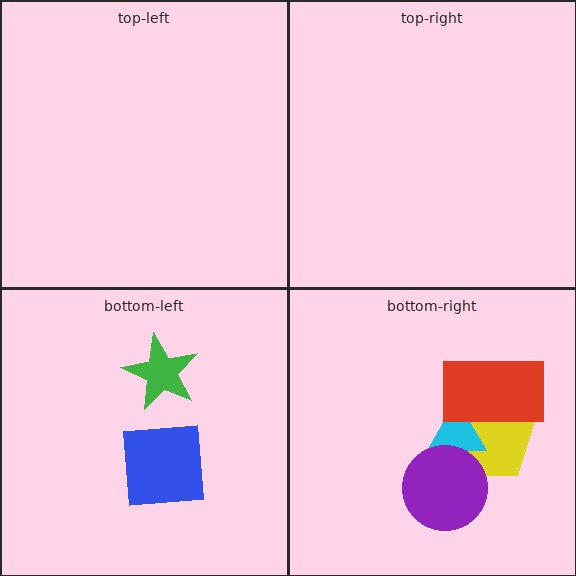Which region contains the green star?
The bottom-left region.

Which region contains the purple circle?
The bottom-right region.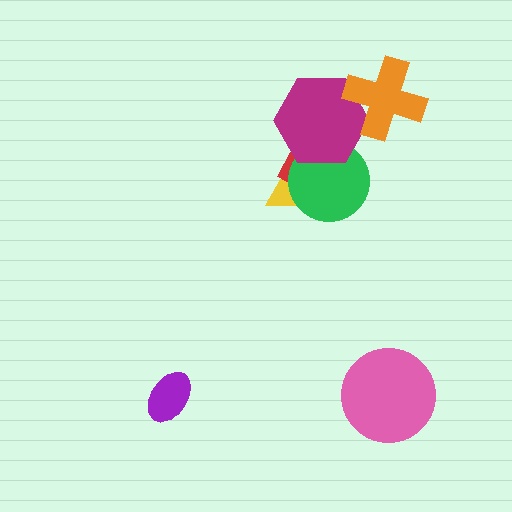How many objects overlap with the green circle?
3 objects overlap with the green circle.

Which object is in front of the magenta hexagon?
The orange cross is in front of the magenta hexagon.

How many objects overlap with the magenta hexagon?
4 objects overlap with the magenta hexagon.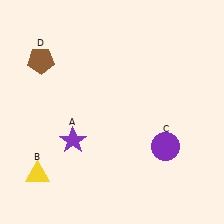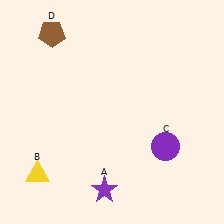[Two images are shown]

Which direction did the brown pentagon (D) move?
The brown pentagon (D) moved up.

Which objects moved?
The objects that moved are: the purple star (A), the brown pentagon (D).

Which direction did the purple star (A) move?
The purple star (A) moved down.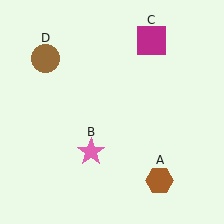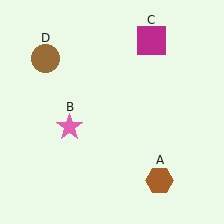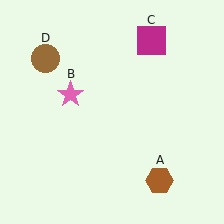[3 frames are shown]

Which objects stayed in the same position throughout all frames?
Brown hexagon (object A) and magenta square (object C) and brown circle (object D) remained stationary.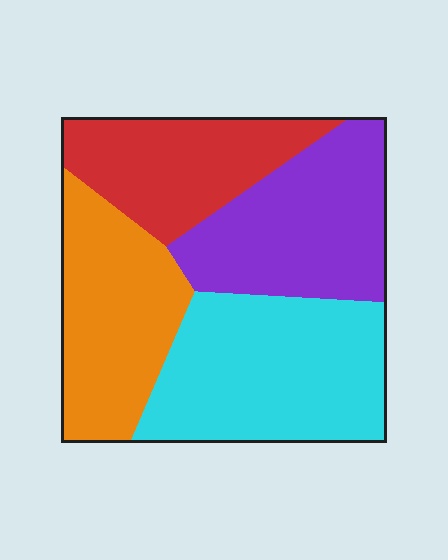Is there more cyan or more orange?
Cyan.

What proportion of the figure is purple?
Purple covers around 25% of the figure.